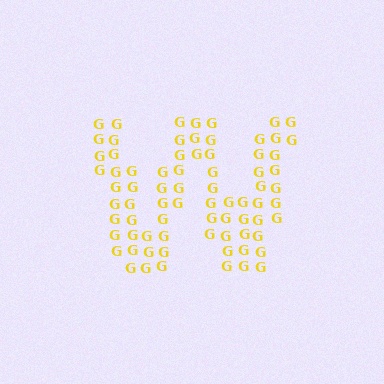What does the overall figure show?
The overall figure shows the letter W.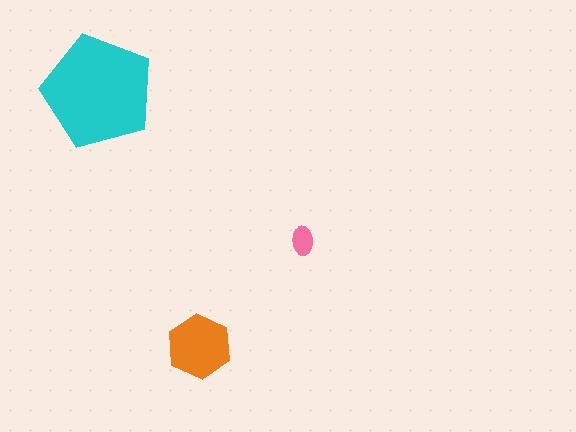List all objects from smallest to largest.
The pink ellipse, the orange hexagon, the cyan pentagon.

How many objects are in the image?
There are 3 objects in the image.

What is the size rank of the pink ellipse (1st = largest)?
3rd.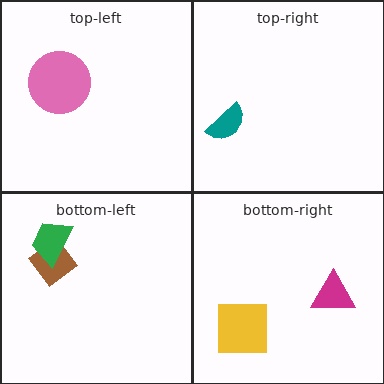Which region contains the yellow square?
The bottom-right region.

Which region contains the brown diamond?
The bottom-left region.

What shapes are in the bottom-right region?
The yellow square, the magenta triangle.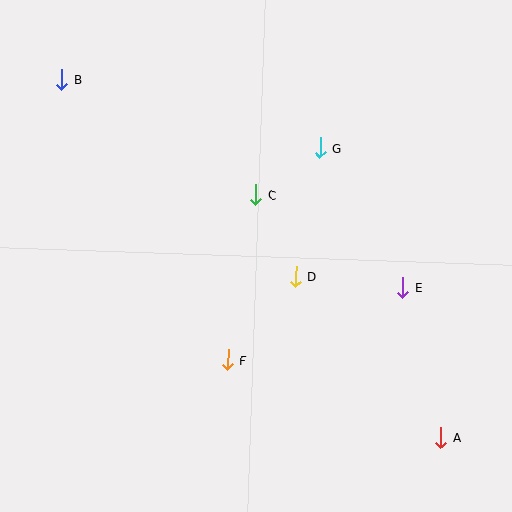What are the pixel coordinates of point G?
Point G is at (320, 148).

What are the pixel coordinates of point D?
Point D is at (295, 277).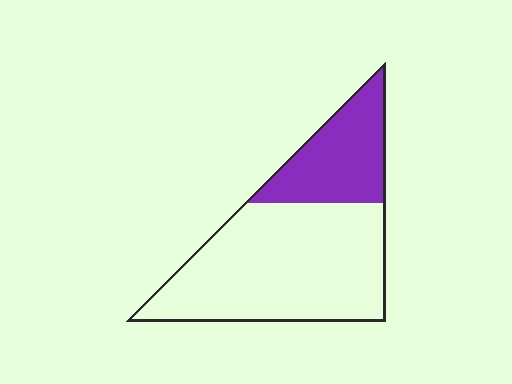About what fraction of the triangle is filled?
About one third (1/3).